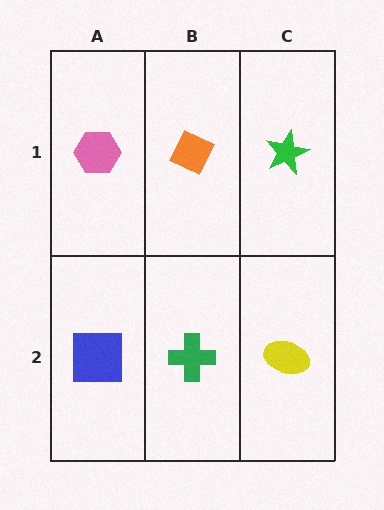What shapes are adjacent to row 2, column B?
An orange diamond (row 1, column B), a blue square (row 2, column A), a yellow ellipse (row 2, column C).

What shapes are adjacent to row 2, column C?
A green star (row 1, column C), a green cross (row 2, column B).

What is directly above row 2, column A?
A pink hexagon.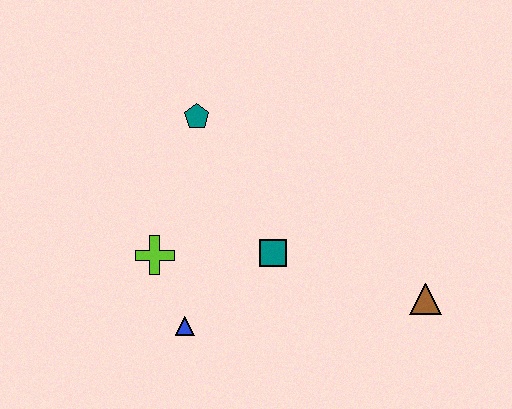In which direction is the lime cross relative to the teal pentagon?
The lime cross is below the teal pentagon.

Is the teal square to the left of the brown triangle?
Yes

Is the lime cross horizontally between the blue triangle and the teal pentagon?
No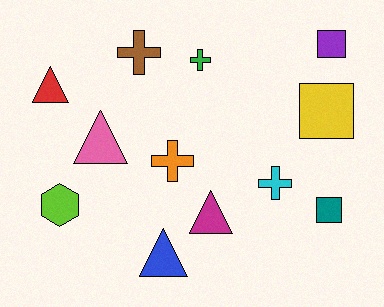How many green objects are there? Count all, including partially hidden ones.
There is 1 green object.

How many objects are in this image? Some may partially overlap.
There are 12 objects.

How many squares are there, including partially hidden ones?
There are 3 squares.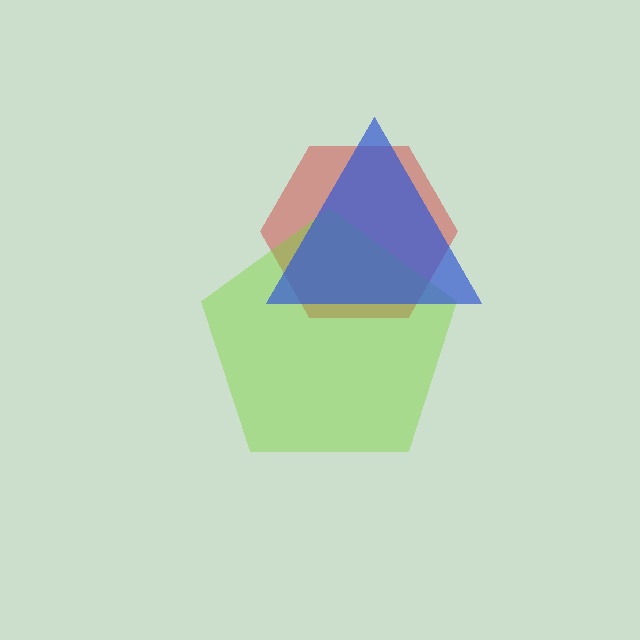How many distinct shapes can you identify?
There are 3 distinct shapes: a red hexagon, a lime pentagon, a blue triangle.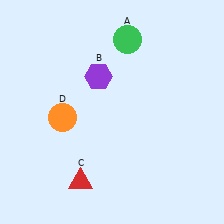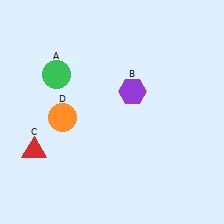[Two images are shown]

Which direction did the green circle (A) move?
The green circle (A) moved left.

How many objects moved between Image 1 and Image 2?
3 objects moved between the two images.